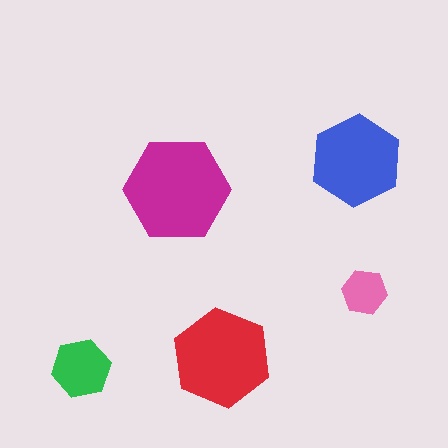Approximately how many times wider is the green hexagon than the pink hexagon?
About 1.5 times wider.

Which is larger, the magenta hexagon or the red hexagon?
The magenta one.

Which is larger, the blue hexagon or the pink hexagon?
The blue one.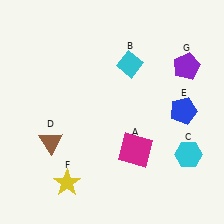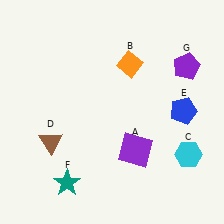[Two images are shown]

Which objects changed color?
A changed from magenta to purple. B changed from cyan to orange. F changed from yellow to teal.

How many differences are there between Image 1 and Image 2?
There are 3 differences between the two images.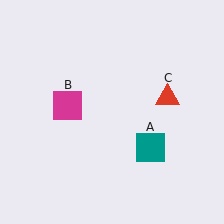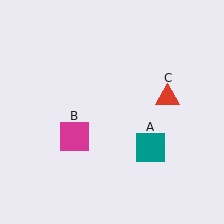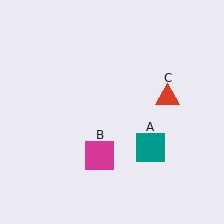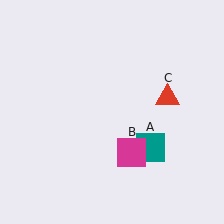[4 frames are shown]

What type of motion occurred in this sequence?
The magenta square (object B) rotated counterclockwise around the center of the scene.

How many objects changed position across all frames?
1 object changed position: magenta square (object B).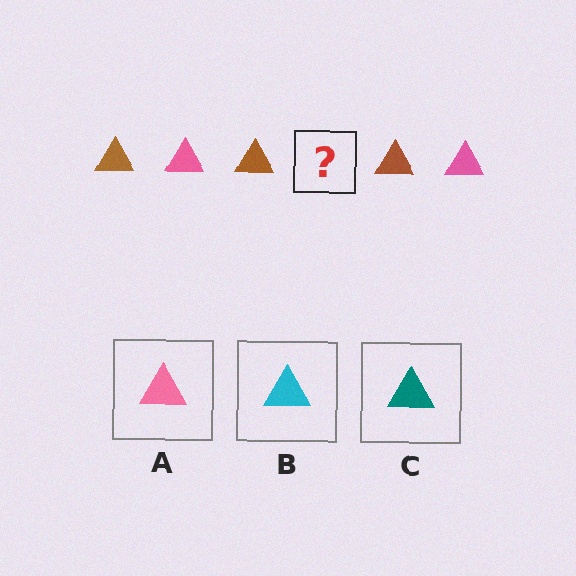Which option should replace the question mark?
Option A.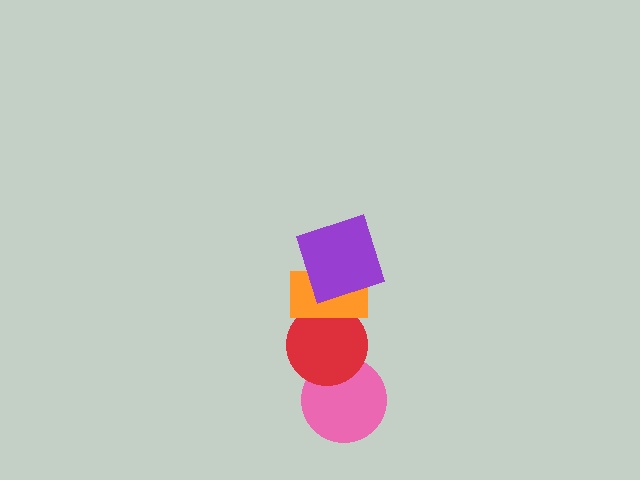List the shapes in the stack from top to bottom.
From top to bottom: the purple square, the orange rectangle, the red circle, the pink circle.